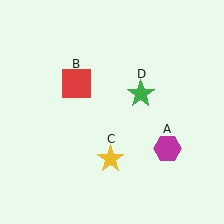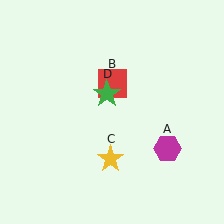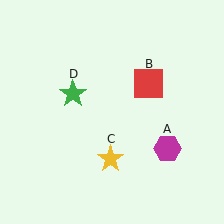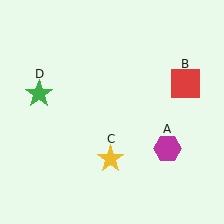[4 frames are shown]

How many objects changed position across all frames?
2 objects changed position: red square (object B), green star (object D).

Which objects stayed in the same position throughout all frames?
Magenta hexagon (object A) and yellow star (object C) remained stationary.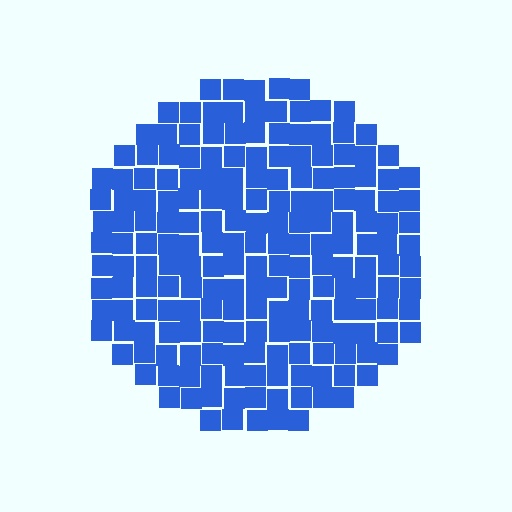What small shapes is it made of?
It is made of small squares.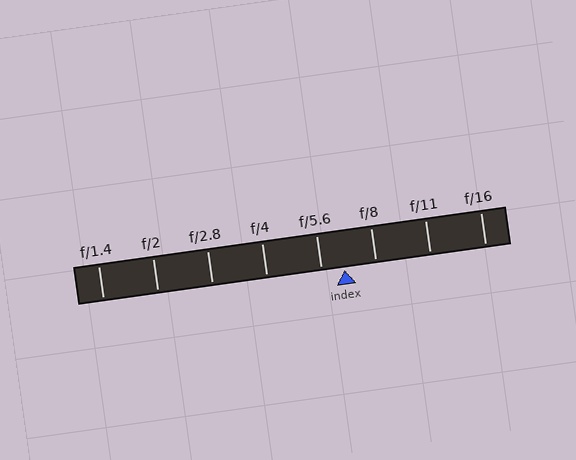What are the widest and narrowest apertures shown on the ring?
The widest aperture shown is f/1.4 and the narrowest is f/16.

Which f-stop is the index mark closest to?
The index mark is closest to f/5.6.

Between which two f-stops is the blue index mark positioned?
The index mark is between f/5.6 and f/8.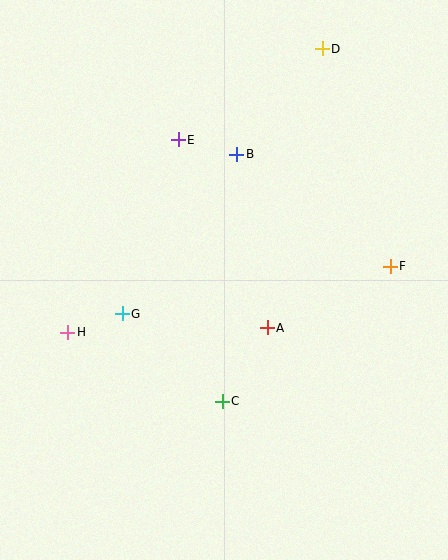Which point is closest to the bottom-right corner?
Point C is closest to the bottom-right corner.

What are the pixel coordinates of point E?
Point E is at (178, 140).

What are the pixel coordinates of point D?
Point D is at (322, 49).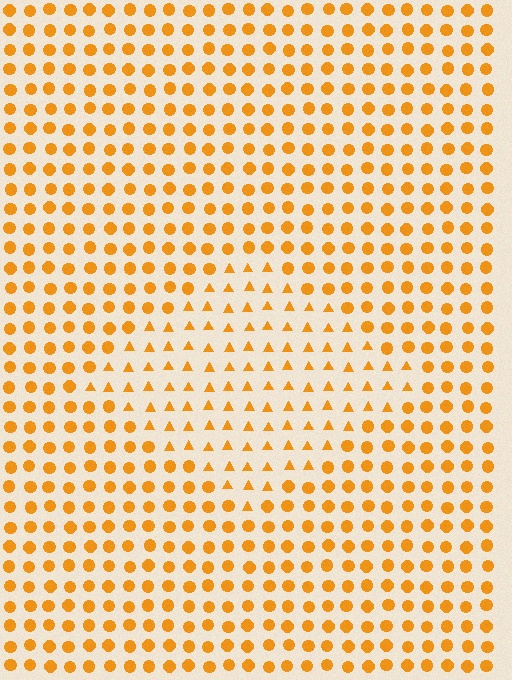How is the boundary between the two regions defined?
The boundary is defined by a change in element shape: triangles inside vs. circles outside. All elements share the same color and spacing.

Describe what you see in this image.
The image is filled with small orange elements arranged in a uniform grid. A diamond-shaped region contains triangles, while the surrounding area contains circles. The boundary is defined purely by the change in element shape.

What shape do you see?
I see a diamond.